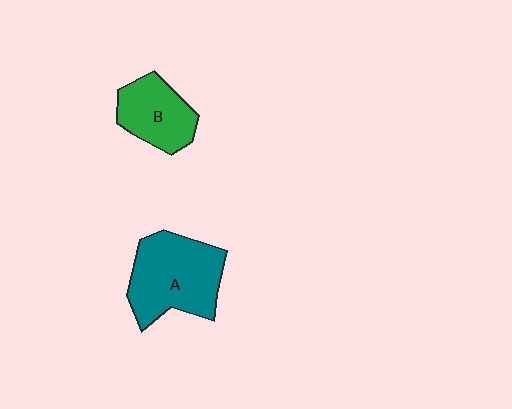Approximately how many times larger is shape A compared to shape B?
Approximately 1.5 times.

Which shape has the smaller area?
Shape B (green).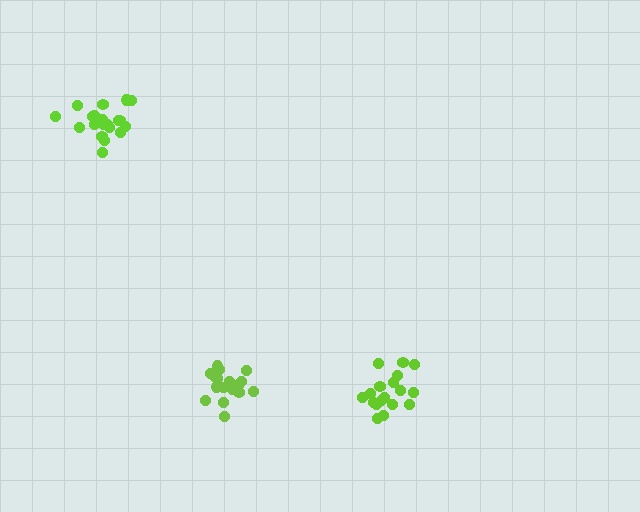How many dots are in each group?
Group 1: 18 dots, Group 2: 21 dots, Group 3: 17 dots (56 total).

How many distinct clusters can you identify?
There are 3 distinct clusters.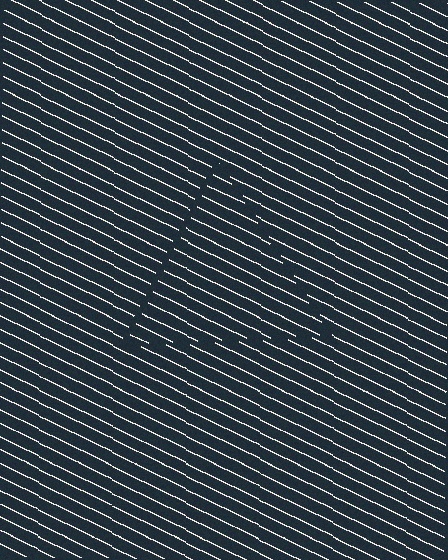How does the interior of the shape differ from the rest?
The interior of the shape contains the same grating, shifted by half a period — the contour is defined by the phase discontinuity where line-ends from the inner and outer gratings abut.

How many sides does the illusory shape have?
3 sides — the line-ends trace a triangle.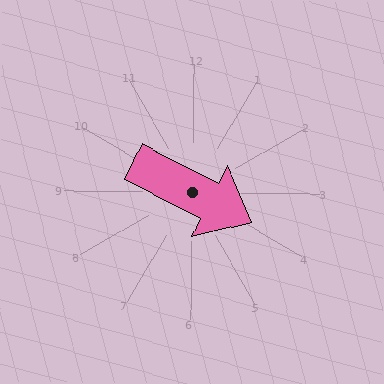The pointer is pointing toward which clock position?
Roughly 4 o'clock.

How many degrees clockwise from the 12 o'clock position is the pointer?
Approximately 116 degrees.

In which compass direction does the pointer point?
Southeast.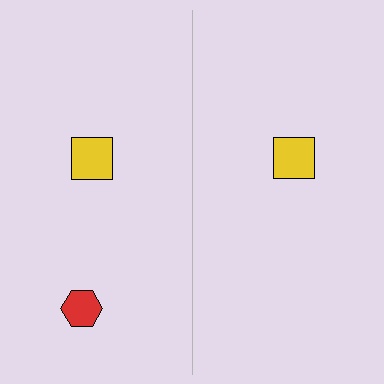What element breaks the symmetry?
A red hexagon is missing from the right side.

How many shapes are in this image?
There are 3 shapes in this image.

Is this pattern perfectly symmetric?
No, the pattern is not perfectly symmetric. A red hexagon is missing from the right side.